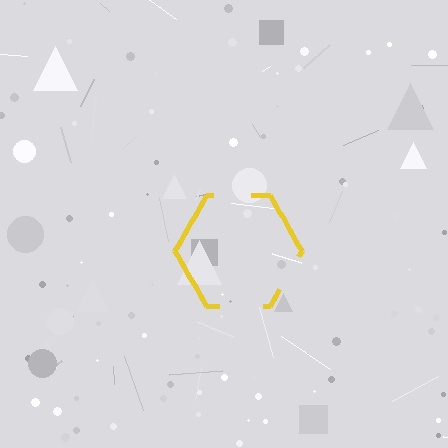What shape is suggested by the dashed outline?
The dashed outline suggests a hexagon.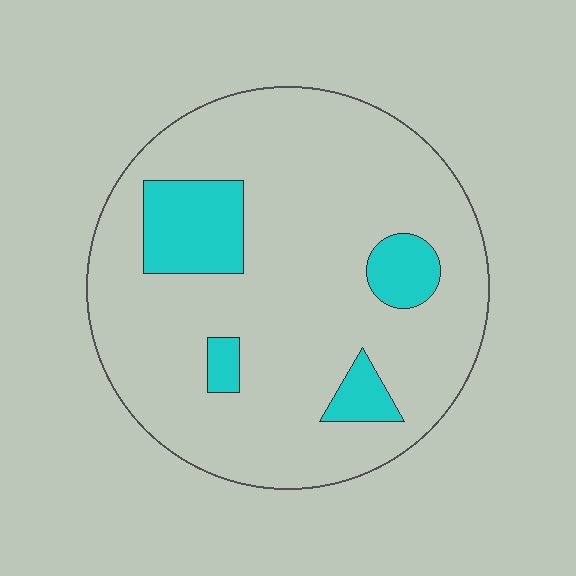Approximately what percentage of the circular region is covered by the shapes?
Approximately 15%.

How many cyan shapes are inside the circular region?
4.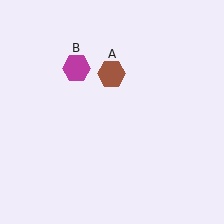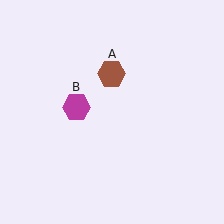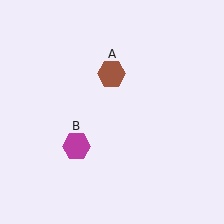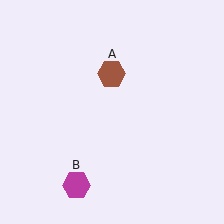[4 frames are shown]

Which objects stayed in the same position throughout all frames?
Brown hexagon (object A) remained stationary.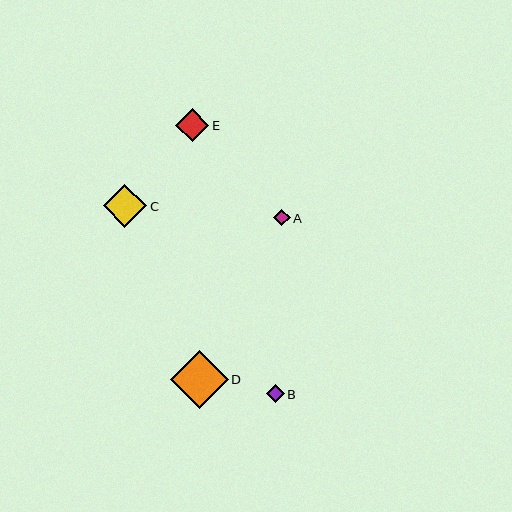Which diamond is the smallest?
Diamond A is the smallest with a size of approximately 16 pixels.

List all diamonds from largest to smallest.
From largest to smallest: D, C, E, B, A.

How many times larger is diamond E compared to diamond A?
Diamond E is approximately 2.0 times the size of diamond A.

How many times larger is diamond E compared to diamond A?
Diamond E is approximately 2.0 times the size of diamond A.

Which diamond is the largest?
Diamond D is the largest with a size of approximately 58 pixels.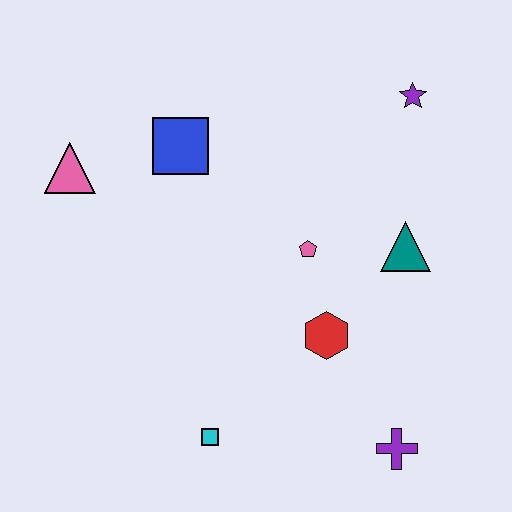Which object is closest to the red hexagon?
The pink pentagon is closest to the red hexagon.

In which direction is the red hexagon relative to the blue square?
The red hexagon is below the blue square.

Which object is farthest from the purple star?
The cyan square is farthest from the purple star.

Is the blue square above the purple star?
No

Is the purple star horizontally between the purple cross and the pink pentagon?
No